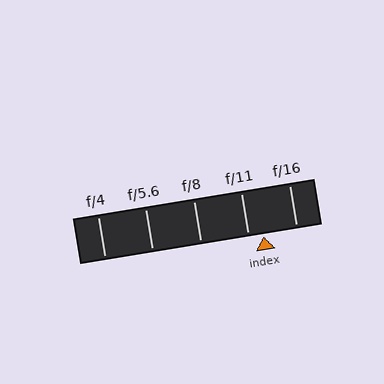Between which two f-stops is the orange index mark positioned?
The index mark is between f/11 and f/16.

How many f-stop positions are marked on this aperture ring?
There are 5 f-stop positions marked.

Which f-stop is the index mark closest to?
The index mark is closest to f/11.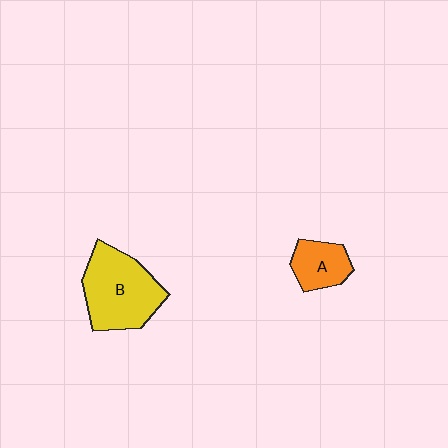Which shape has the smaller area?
Shape A (orange).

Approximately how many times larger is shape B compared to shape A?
Approximately 2.1 times.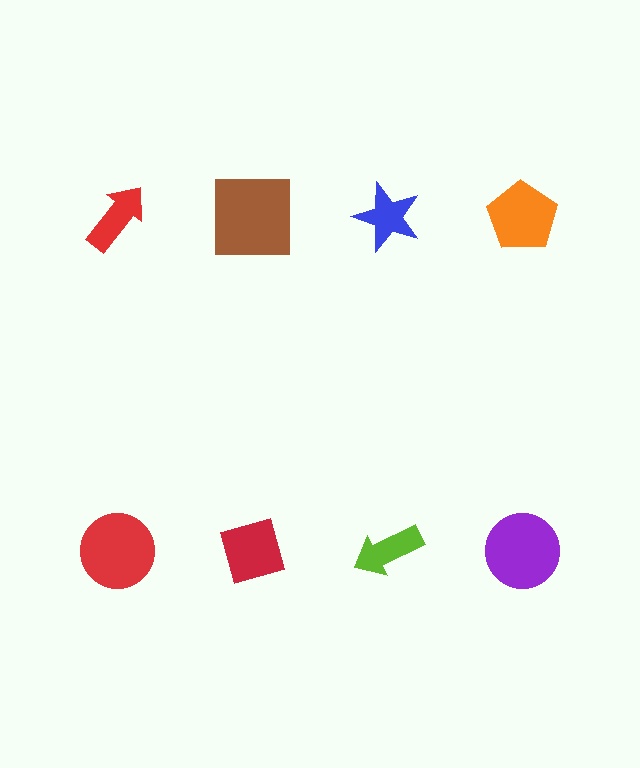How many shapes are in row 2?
4 shapes.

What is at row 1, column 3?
A blue star.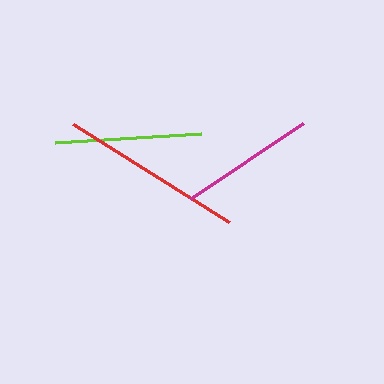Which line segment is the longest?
The red line is the longest at approximately 184 pixels.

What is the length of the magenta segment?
The magenta segment is approximately 137 pixels long.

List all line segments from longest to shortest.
From longest to shortest: red, lime, magenta.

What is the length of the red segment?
The red segment is approximately 184 pixels long.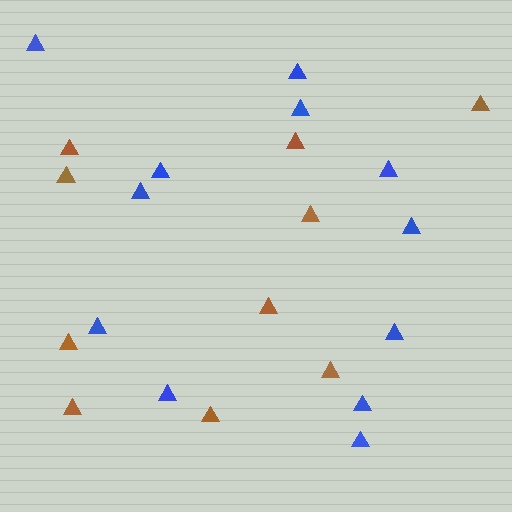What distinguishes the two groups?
There are 2 groups: one group of blue triangles (12) and one group of brown triangles (10).